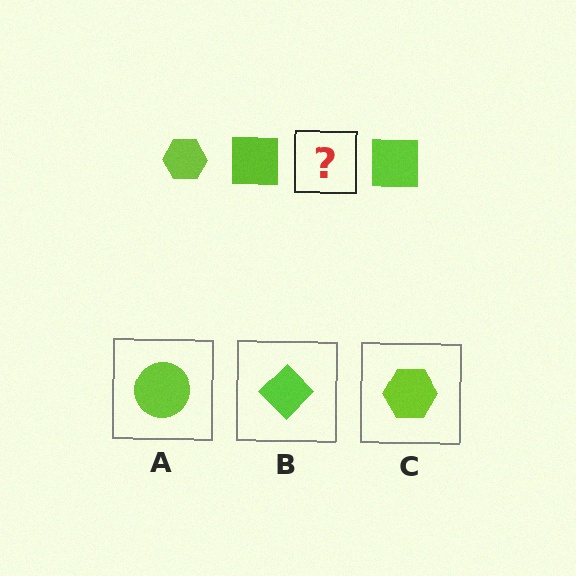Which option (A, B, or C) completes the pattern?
C.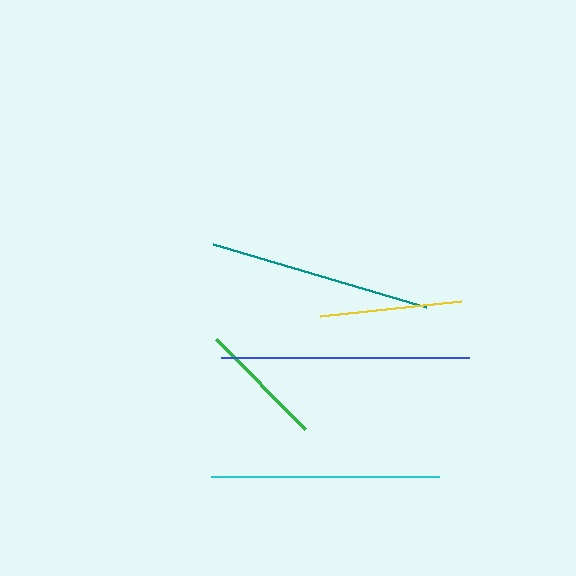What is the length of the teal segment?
The teal segment is approximately 222 pixels long.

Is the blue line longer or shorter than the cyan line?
The blue line is longer than the cyan line.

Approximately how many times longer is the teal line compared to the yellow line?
The teal line is approximately 1.6 times the length of the yellow line.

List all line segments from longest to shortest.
From longest to shortest: blue, cyan, teal, yellow, green.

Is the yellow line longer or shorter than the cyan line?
The cyan line is longer than the yellow line.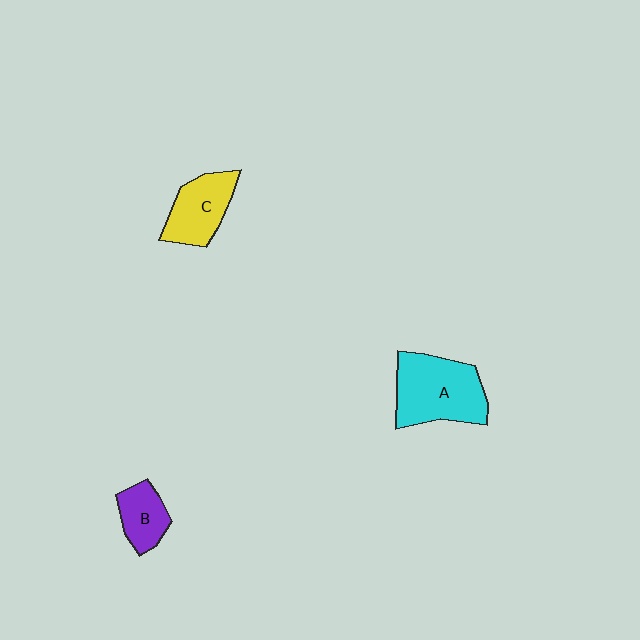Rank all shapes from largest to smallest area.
From largest to smallest: A (cyan), C (yellow), B (purple).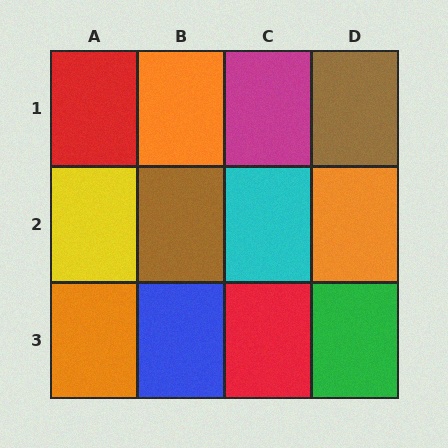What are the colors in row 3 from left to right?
Orange, blue, red, green.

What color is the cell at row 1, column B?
Orange.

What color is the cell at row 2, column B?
Brown.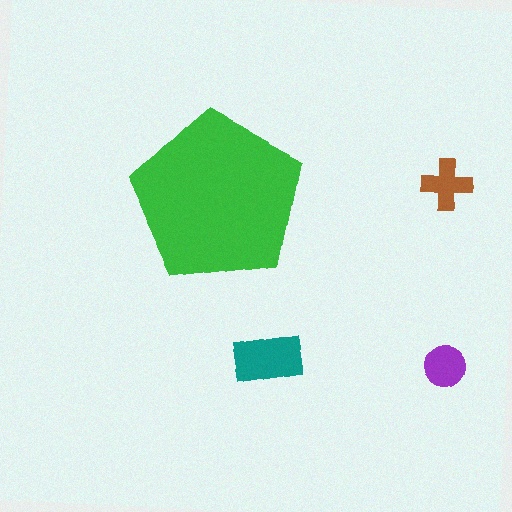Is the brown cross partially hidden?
No, the brown cross is fully visible.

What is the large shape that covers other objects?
A green pentagon.